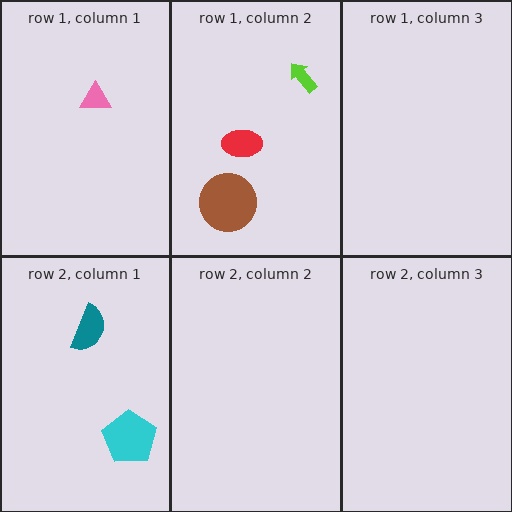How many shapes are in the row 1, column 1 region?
1.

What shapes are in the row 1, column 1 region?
The pink triangle.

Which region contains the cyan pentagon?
The row 2, column 1 region.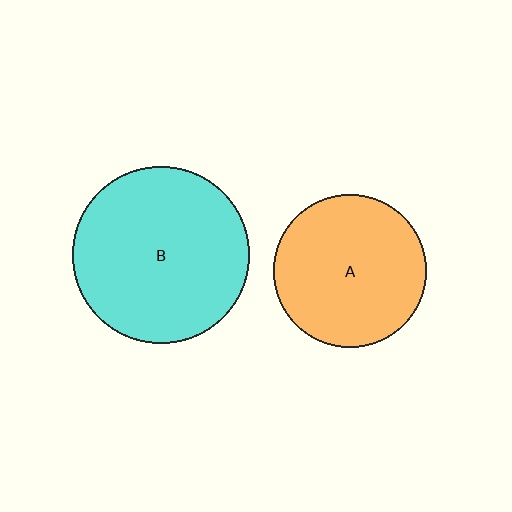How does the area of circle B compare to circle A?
Approximately 1.3 times.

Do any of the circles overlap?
No, none of the circles overlap.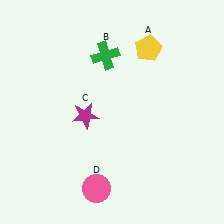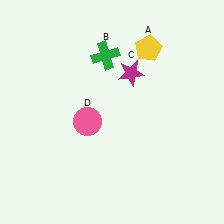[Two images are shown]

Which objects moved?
The objects that moved are: the magenta star (C), the pink circle (D).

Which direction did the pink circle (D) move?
The pink circle (D) moved up.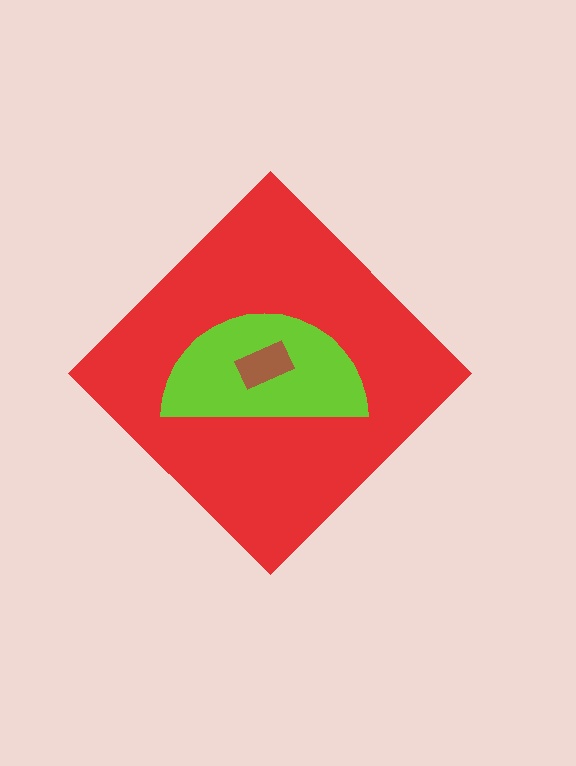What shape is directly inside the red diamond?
The lime semicircle.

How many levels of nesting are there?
3.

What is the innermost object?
The brown rectangle.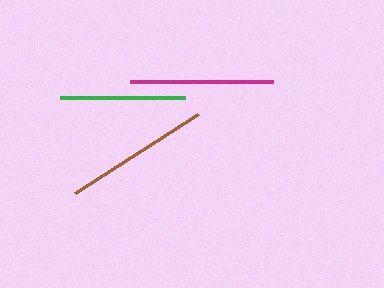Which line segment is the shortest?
The green line is the shortest at approximately 126 pixels.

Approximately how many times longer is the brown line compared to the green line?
The brown line is approximately 1.2 times the length of the green line.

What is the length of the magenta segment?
The magenta segment is approximately 143 pixels long.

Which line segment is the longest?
The brown line is the longest at approximately 146 pixels.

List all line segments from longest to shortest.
From longest to shortest: brown, magenta, green.